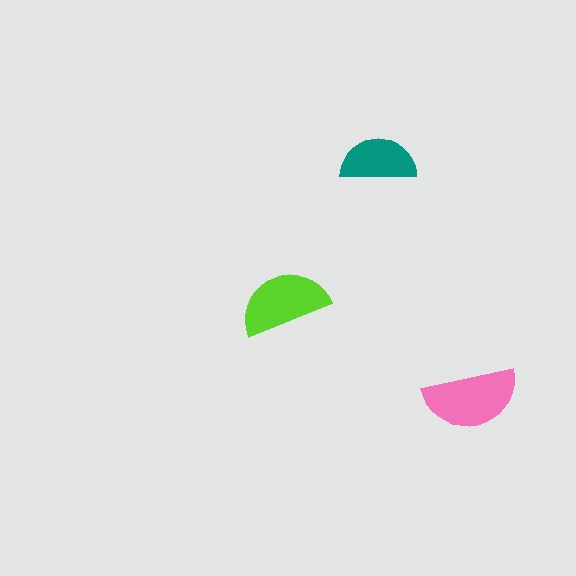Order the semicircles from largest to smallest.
the pink one, the lime one, the teal one.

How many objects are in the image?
There are 3 objects in the image.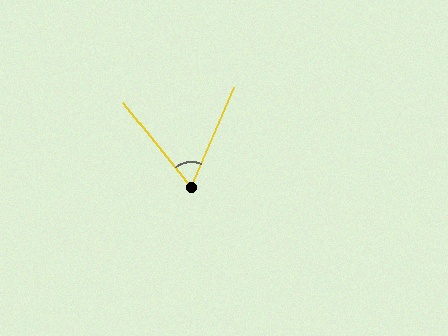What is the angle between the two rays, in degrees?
Approximately 62 degrees.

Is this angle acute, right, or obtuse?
It is acute.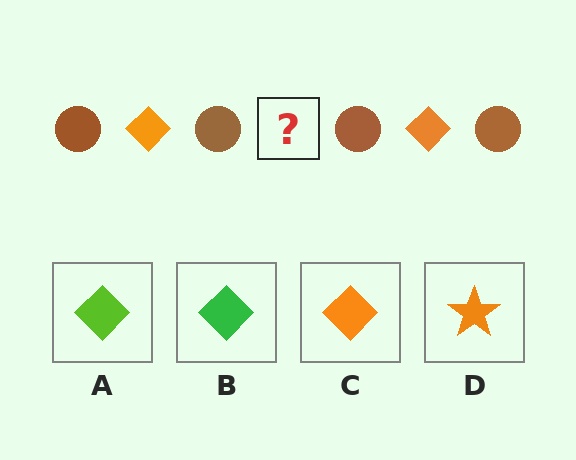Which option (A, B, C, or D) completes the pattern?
C.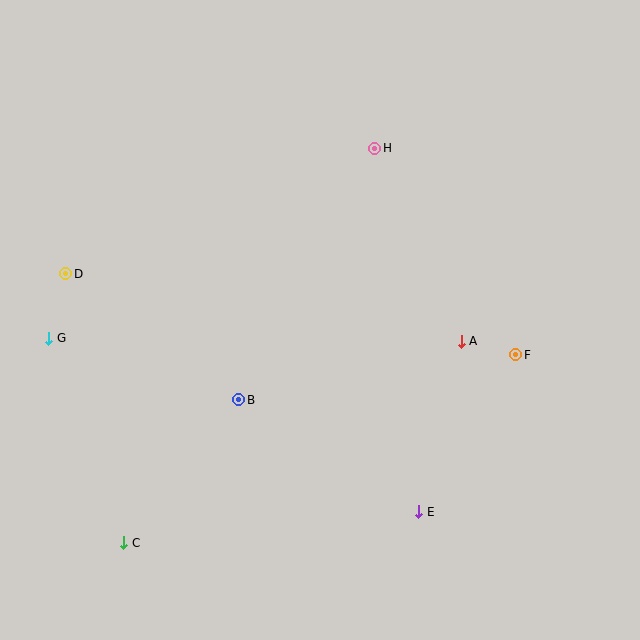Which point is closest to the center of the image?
Point B at (239, 400) is closest to the center.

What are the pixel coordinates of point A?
Point A is at (461, 341).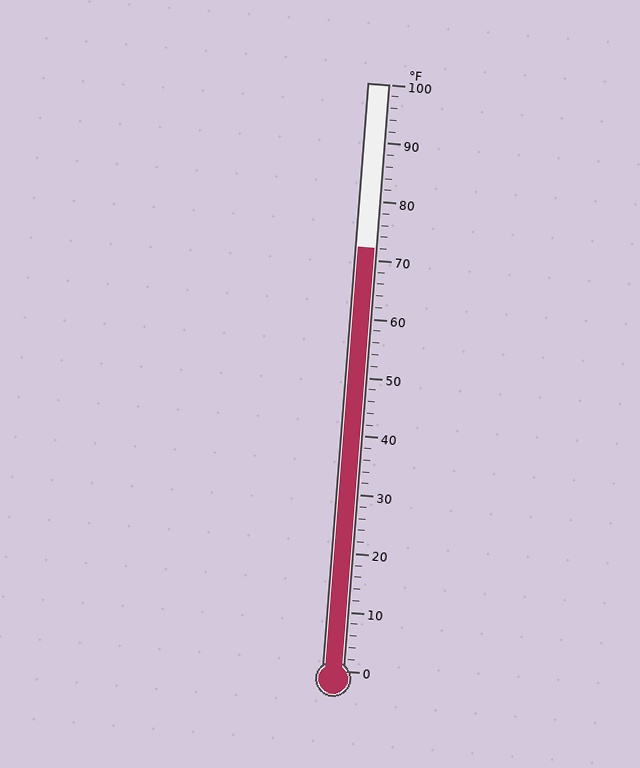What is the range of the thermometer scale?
The thermometer scale ranges from 0°F to 100°F.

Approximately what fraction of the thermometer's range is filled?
The thermometer is filled to approximately 70% of its range.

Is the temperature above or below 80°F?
The temperature is below 80°F.